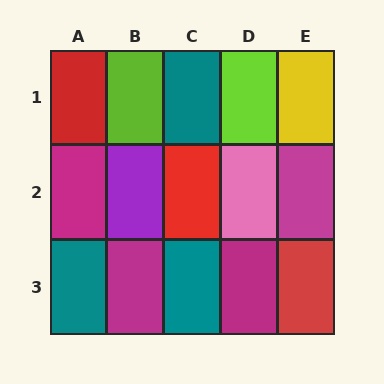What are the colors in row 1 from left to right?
Red, lime, teal, lime, yellow.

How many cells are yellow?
1 cell is yellow.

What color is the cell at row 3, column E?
Red.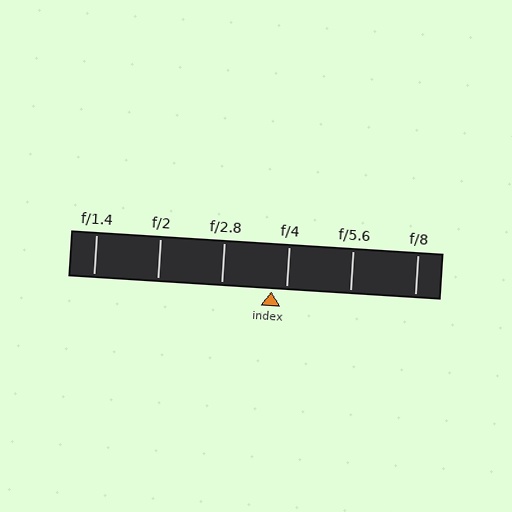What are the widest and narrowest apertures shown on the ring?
The widest aperture shown is f/1.4 and the narrowest is f/8.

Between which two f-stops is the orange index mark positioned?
The index mark is between f/2.8 and f/4.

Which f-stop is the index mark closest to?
The index mark is closest to f/4.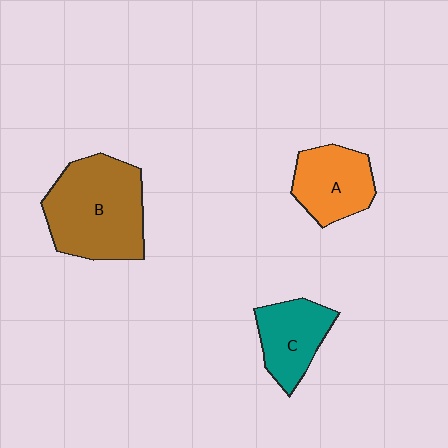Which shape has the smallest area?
Shape C (teal).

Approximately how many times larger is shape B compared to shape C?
Approximately 1.8 times.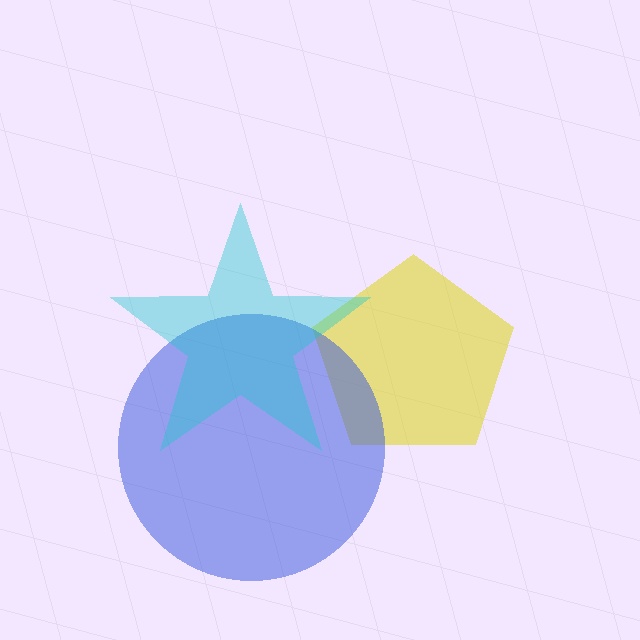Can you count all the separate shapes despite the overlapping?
Yes, there are 3 separate shapes.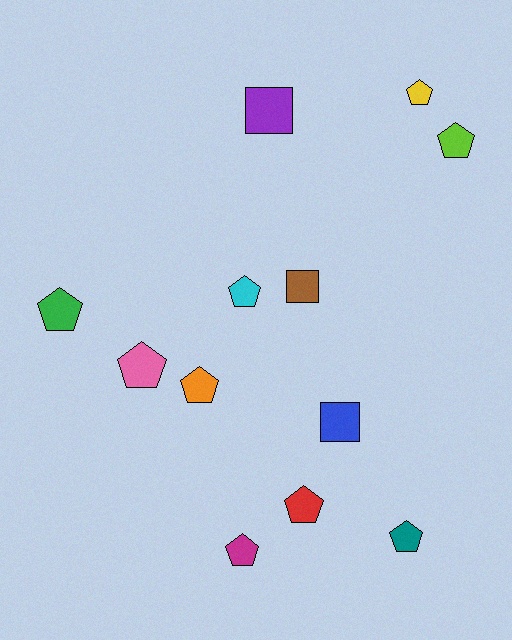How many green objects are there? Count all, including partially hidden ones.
There is 1 green object.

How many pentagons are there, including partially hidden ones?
There are 9 pentagons.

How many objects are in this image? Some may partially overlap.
There are 12 objects.